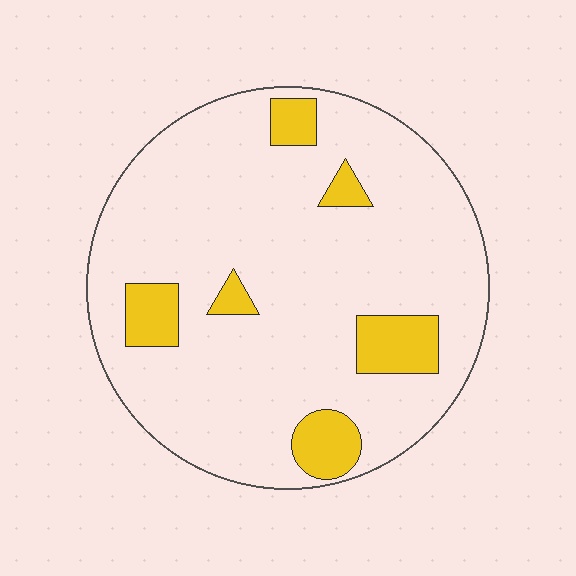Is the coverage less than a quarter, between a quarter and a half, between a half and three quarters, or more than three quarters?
Less than a quarter.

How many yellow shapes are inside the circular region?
6.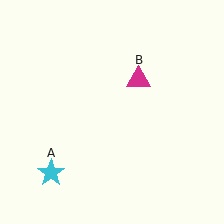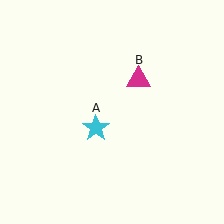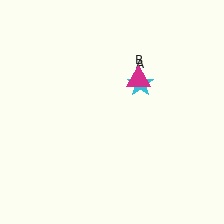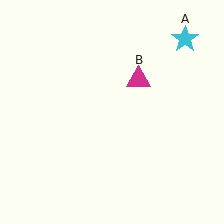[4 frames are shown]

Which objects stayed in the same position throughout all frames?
Magenta triangle (object B) remained stationary.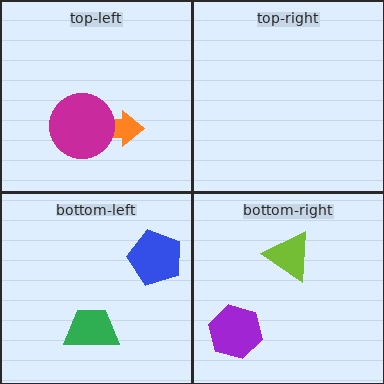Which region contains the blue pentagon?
The bottom-left region.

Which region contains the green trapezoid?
The bottom-left region.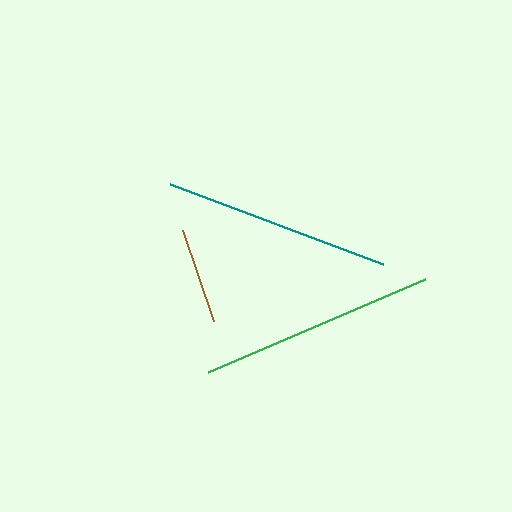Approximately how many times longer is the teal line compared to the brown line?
The teal line is approximately 2.4 times the length of the brown line.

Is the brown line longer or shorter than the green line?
The green line is longer than the brown line.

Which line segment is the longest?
The green line is the longest at approximately 236 pixels.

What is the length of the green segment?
The green segment is approximately 236 pixels long.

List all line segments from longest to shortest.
From longest to shortest: green, teal, brown.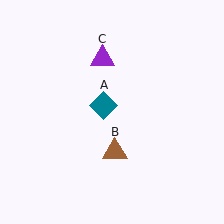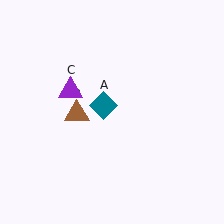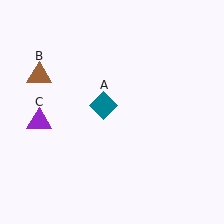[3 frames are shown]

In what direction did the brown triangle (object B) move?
The brown triangle (object B) moved up and to the left.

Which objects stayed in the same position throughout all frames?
Teal diamond (object A) remained stationary.